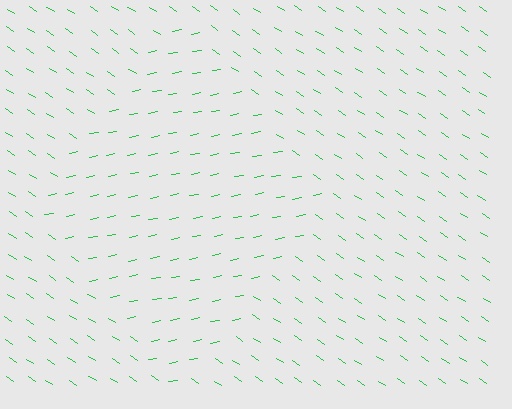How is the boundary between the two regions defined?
The boundary is defined purely by a change in line orientation (approximately 45 degrees difference). All lines are the same color and thickness.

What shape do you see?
I see a diamond.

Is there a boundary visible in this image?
Yes, there is a texture boundary formed by a change in line orientation.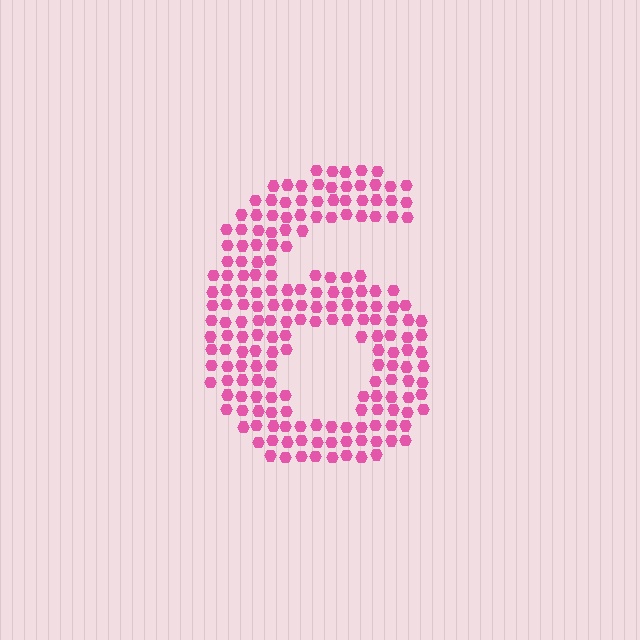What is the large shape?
The large shape is the digit 6.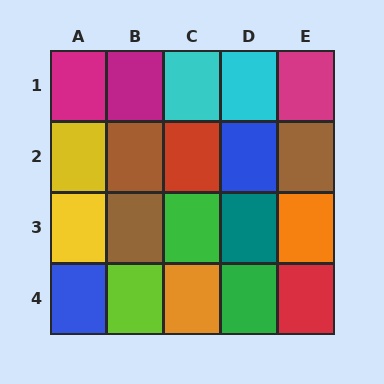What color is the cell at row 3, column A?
Yellow.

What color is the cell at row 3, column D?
Teal.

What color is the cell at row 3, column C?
Green.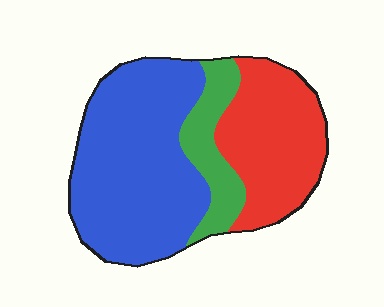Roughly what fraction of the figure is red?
Red covers roughly 30% of the figure.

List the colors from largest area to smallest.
From largest to smallest: blue, red, green.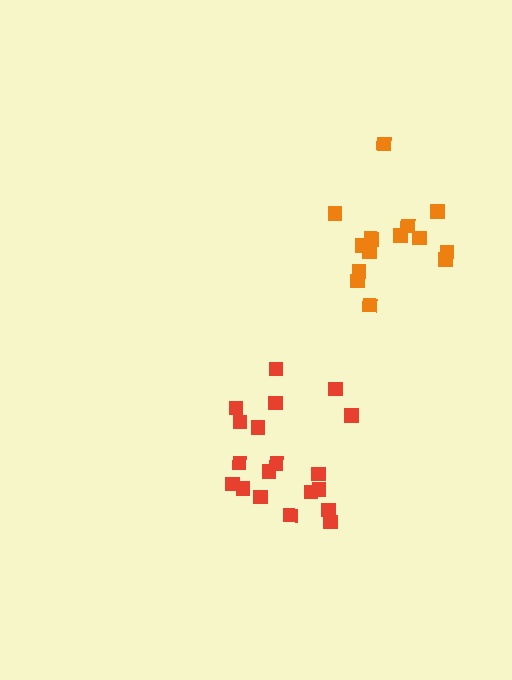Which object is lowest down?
The red cluster is bottommost.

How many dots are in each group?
Group 1: 14 dots, Group 2: 19 dots (33 total).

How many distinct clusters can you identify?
There are 2 distinct clusters.